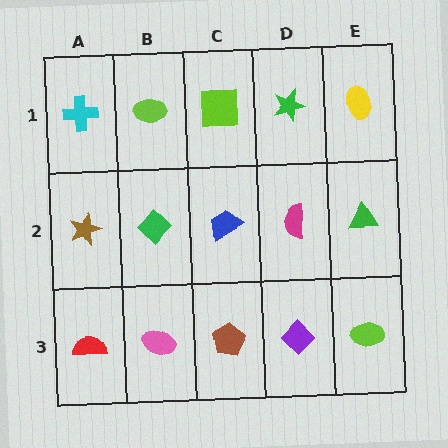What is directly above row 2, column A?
A cyan cross.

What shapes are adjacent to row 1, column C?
A blue trapezoid (row 2, column C), a lime ellipse (row 1, column B), a green star (row 1, column D).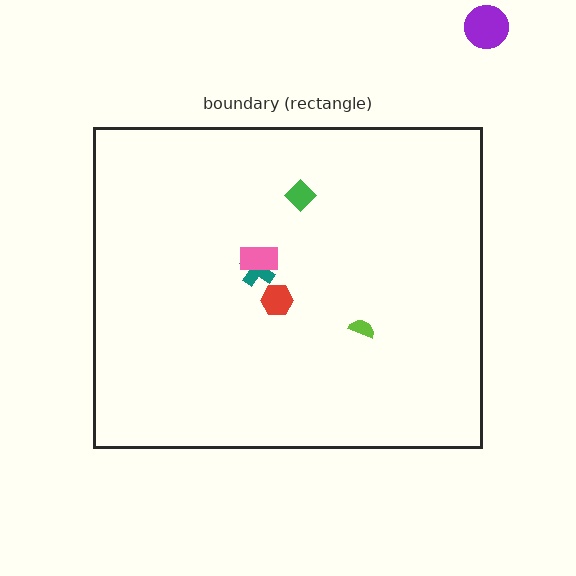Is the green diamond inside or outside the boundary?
Inside.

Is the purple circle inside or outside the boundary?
Outside.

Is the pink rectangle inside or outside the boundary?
Inside.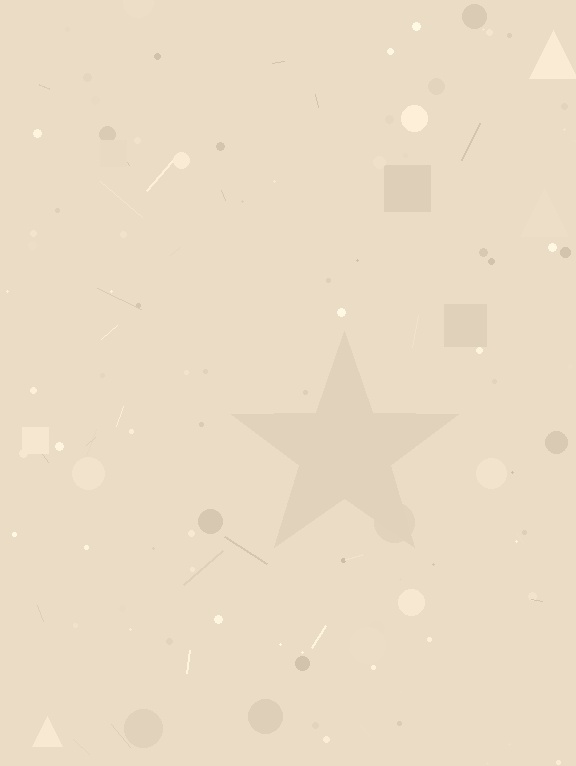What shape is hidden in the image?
A star is hidden in the image.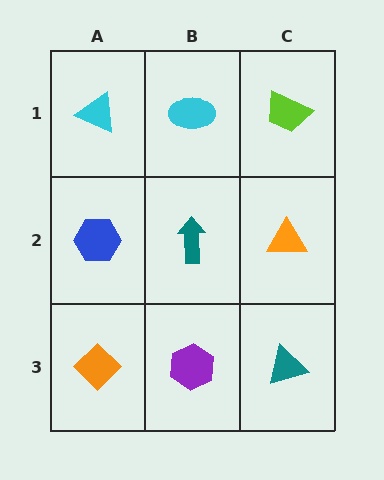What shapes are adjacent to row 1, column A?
A blue hexagon (row 2, column A), a cyan ellipse (row 1, column B).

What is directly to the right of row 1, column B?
A lime trapezoid.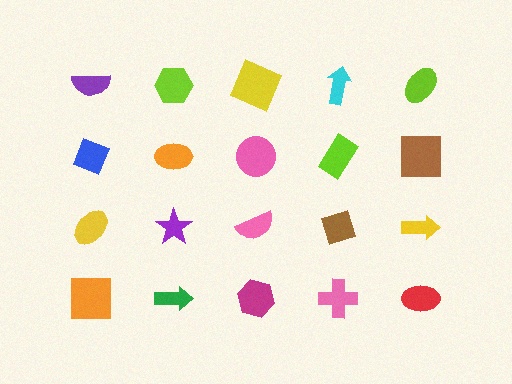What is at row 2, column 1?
A blue diamond.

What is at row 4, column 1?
An orange square.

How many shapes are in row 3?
5 shapes.